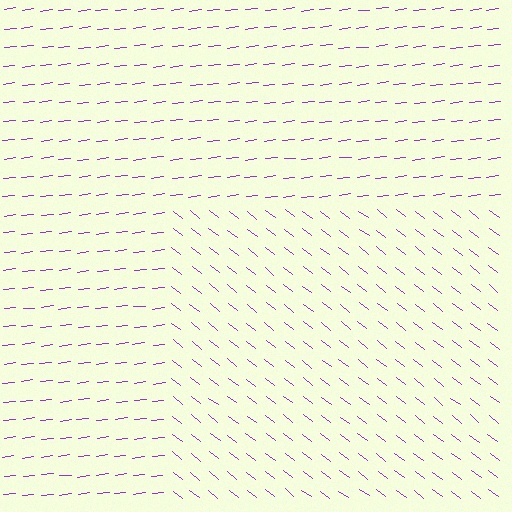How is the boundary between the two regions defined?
The boundary is defined purely by a change in line orientation (approximately 45 degrees difference). All lines are the same color and thickness.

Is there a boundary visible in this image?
Yes, there is a texture boundary formed by a change in line orientation.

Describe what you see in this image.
The image is filled with small purple line segments. A rectangle region in the image has lines oriented differently from the surrounding lines, creating a visible texture boundary.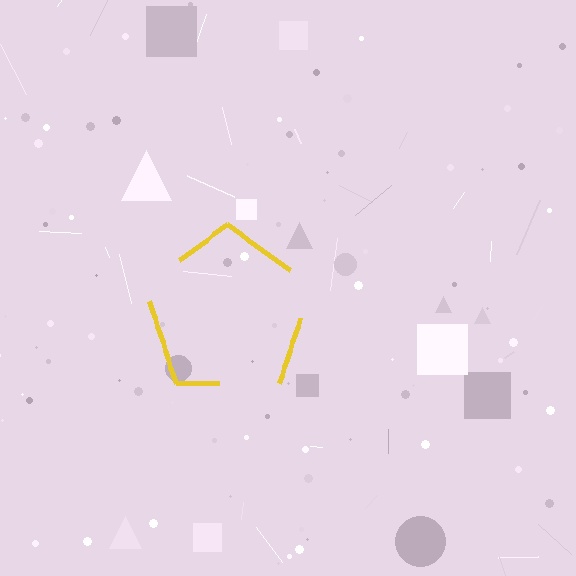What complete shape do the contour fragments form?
The contour fragments form a pentagon.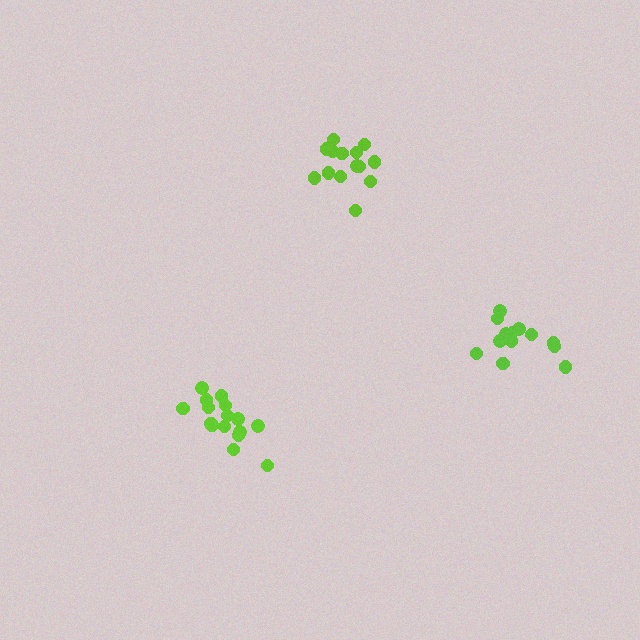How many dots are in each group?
Group 1: 16 dots, Group 2: 14 dots, Group 3: 13 dots (43 total).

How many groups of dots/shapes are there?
There are 3 groups.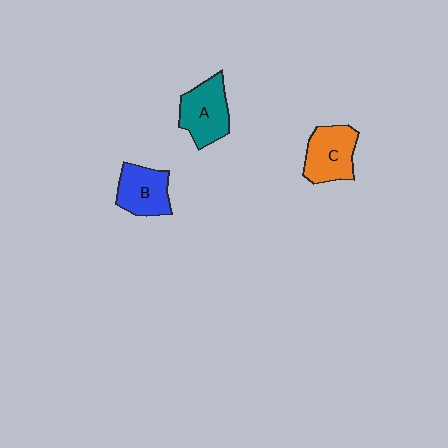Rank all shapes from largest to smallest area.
From largest to smallest: A (teal), C (orange), B (blue).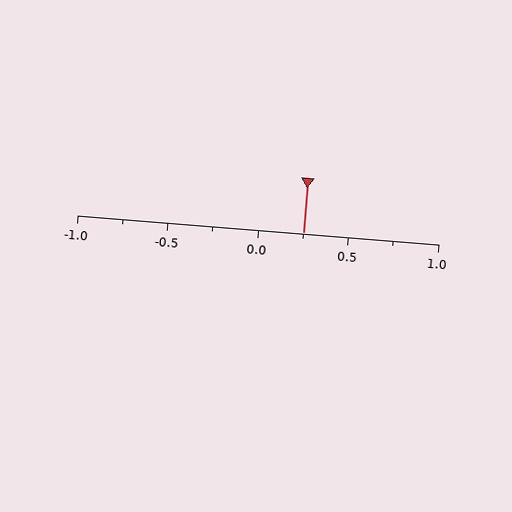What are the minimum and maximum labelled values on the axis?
The axis runs from -1.0 to 1.0.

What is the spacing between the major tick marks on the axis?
The major ticks are spaced 0.5 apart.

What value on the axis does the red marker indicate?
The marker indicates approximately 0.25.